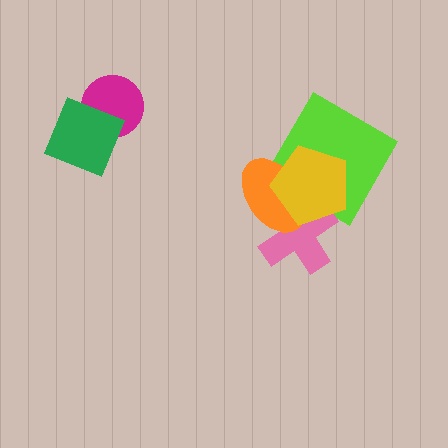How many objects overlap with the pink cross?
2 objects overlap with the pink cross.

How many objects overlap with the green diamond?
1 object overlaps with the green diamond.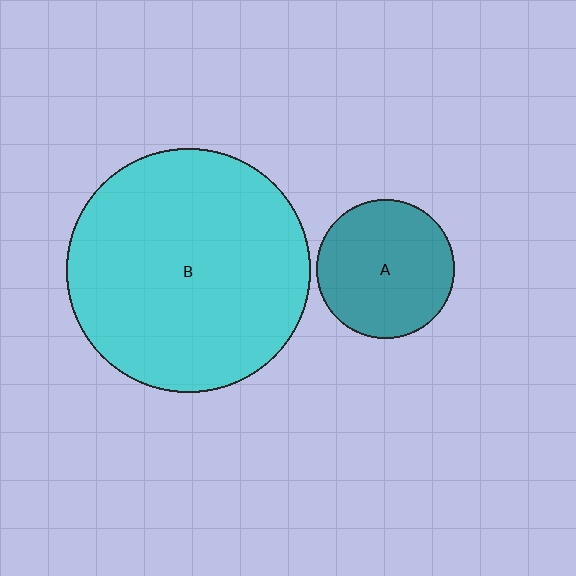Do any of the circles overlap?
No, none of the circles overlap.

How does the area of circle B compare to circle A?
Approximately 3.1 times.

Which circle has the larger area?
Circle B (cyan).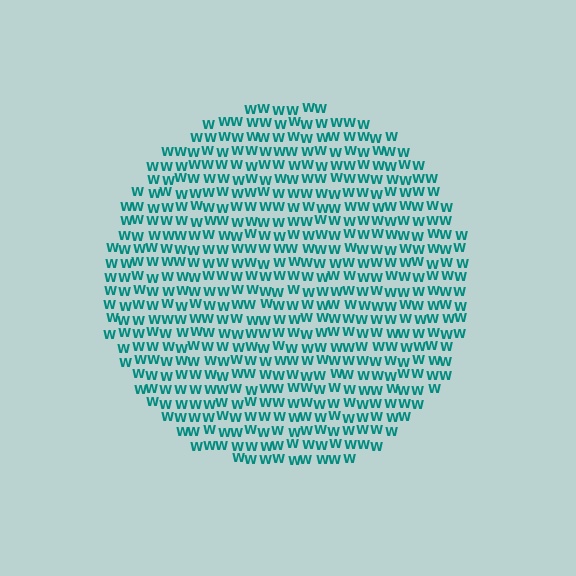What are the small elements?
The small elements are letter W's.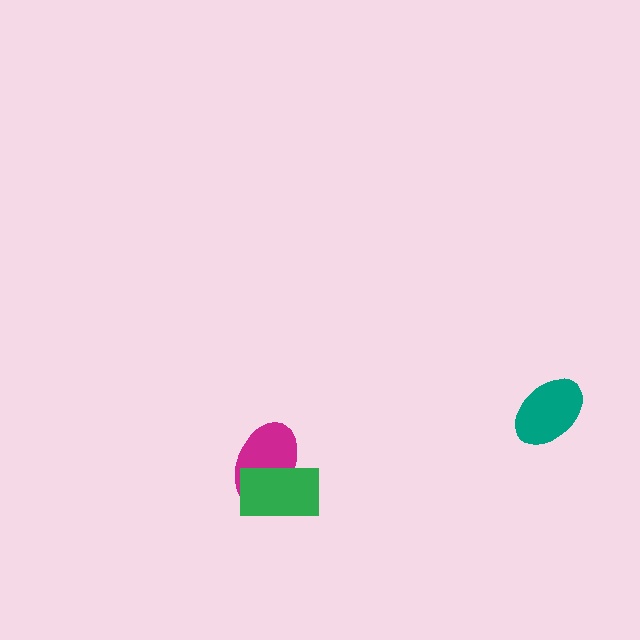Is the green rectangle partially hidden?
No, no other shape covers it.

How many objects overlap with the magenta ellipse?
1 object overlaps with the magenta ellipse.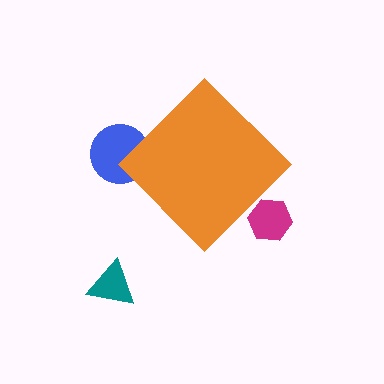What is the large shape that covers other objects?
An orange diamond.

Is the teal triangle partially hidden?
No, the teal triangle is fully visible.